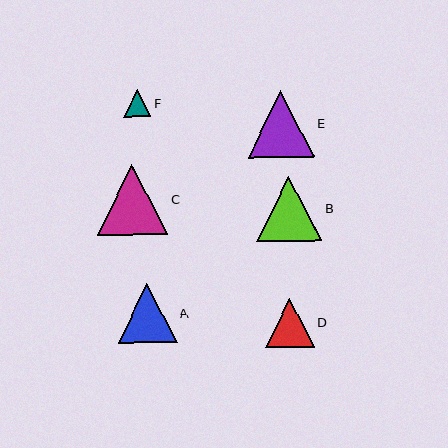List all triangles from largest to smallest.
From largest to smallest: C, E, B, A, D, F.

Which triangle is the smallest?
Triangle F is the smallest with a size of approximately 27 pixels.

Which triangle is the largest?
Triangle C is the largest with a size of approximately 71 pixels.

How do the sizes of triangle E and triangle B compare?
Triangle E and triangle B are approximately the same size.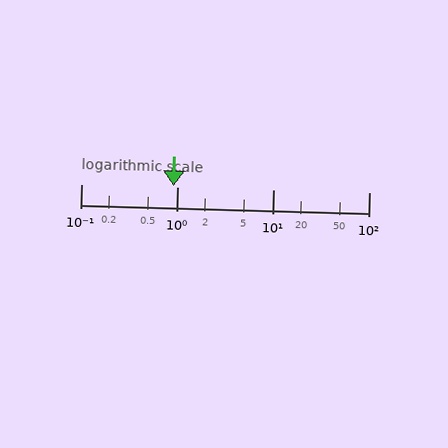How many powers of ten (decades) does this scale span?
The scale spans 3 decades, from 0.1 to 100.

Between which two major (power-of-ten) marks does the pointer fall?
The pointer is between 0.1 and 1.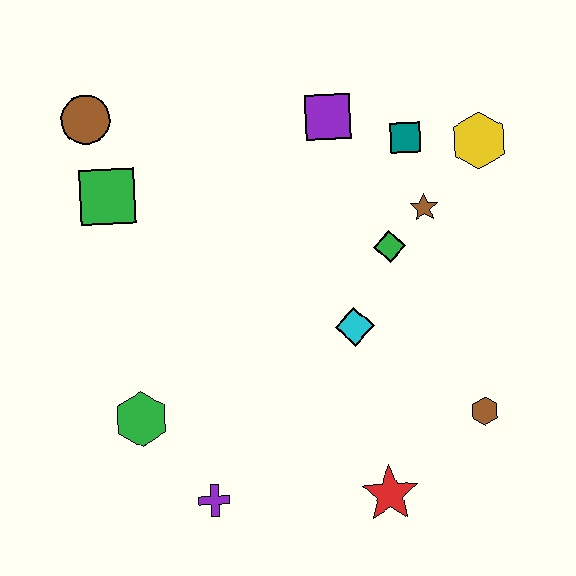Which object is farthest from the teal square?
The purple cross is farthest from the teal square.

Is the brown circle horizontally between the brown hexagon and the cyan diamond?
No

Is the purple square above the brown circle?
No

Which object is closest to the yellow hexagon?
The teal square is closest to the yellow hexagon.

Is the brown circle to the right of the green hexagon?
No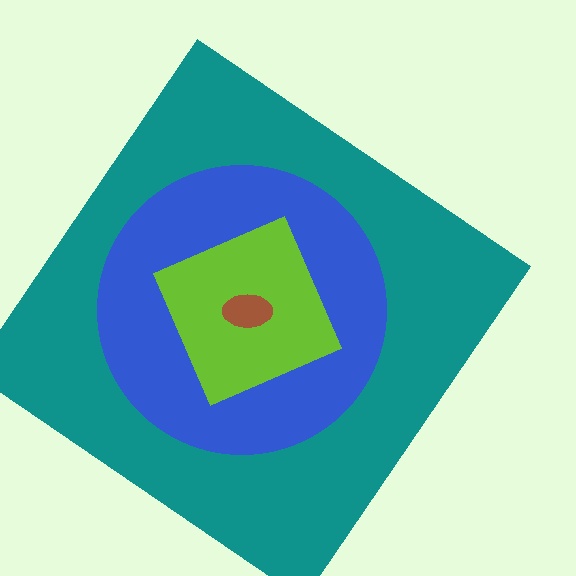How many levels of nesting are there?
4.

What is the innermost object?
The brown ellipse.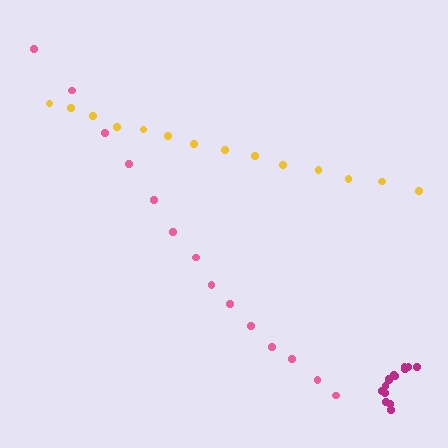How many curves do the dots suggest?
There are 3 distinct paths.